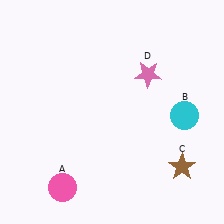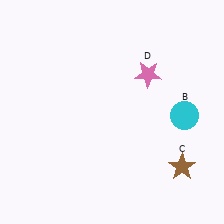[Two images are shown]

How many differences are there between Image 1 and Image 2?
There is 1 difference between the two images.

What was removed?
The pink circle (A) was removed in Image 2.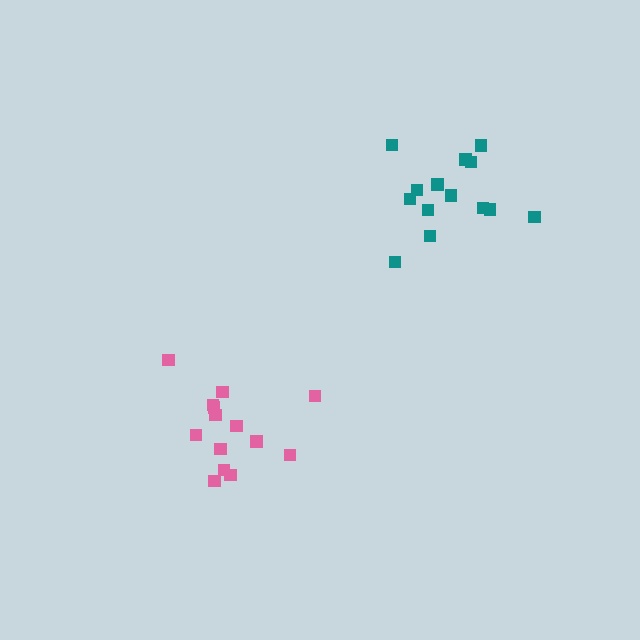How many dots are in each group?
Group 1: 14 dots, Group 2: 14 dots (28 total).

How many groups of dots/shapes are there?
There are 2 groups.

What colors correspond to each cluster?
The clusters are colored: pink, teal.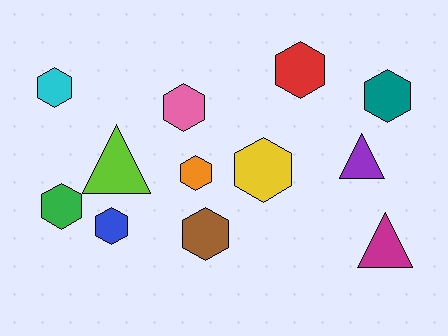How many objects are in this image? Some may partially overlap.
There are 12 objects.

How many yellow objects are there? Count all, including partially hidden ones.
There is 1 yellow object.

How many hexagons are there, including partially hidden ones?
There are 9 hexagons.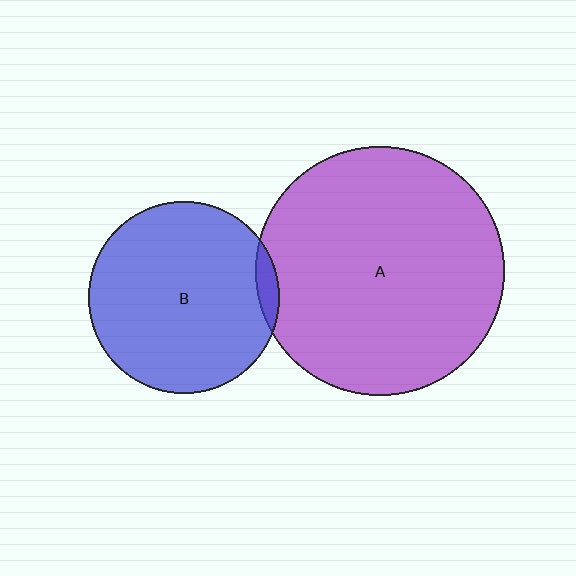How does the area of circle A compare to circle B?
Approximately 1.7 times.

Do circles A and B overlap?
Yes.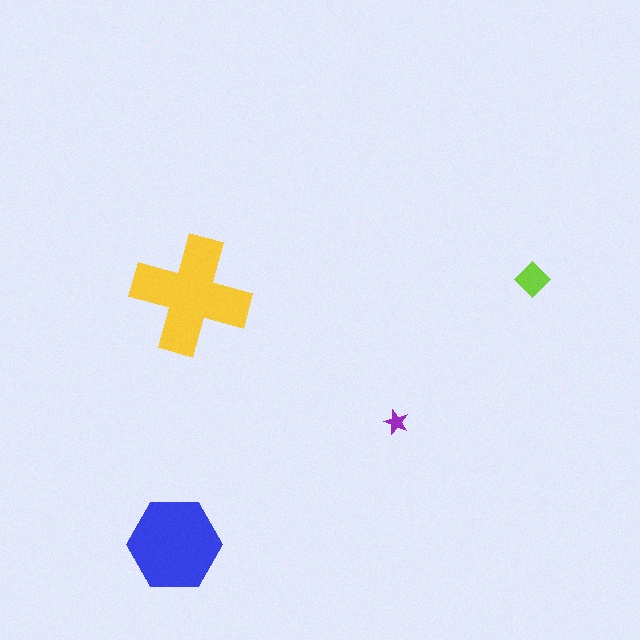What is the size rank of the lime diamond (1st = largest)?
3rd.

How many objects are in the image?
There are 4 objects in the image.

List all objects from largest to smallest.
The yellow cross, the blue hexagon, the lime diamond, the purple star.